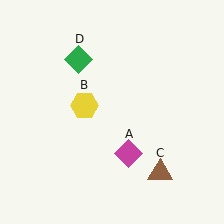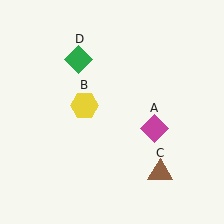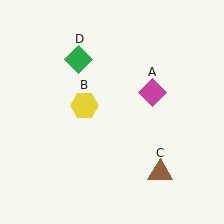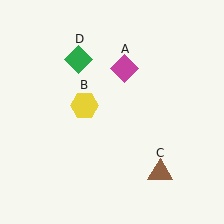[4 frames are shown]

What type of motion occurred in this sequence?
The magenta diamond (object A) rotated counterclockwise around the center of the scene.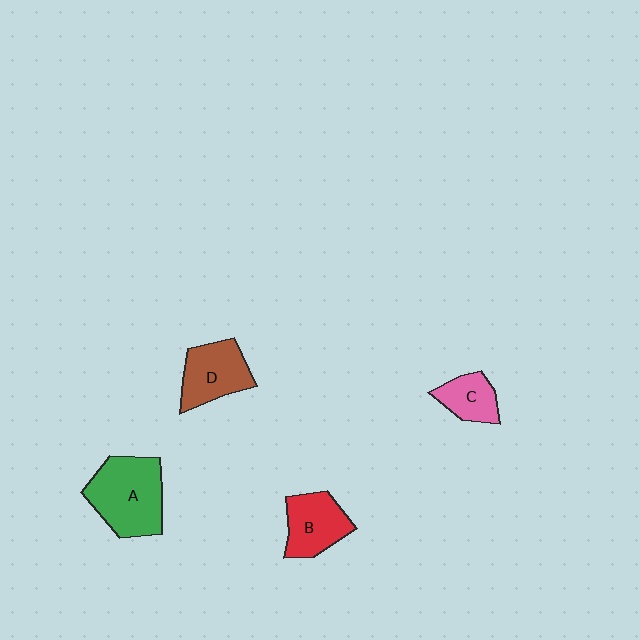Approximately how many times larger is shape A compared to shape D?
Approximately 1.4 times.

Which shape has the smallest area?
Shape C (pink).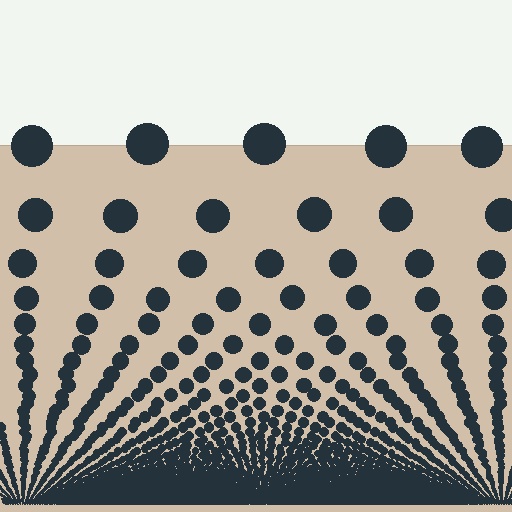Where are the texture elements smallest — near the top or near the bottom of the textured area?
Near the bottom.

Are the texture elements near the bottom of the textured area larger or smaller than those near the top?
Smaller. The gradient is inverted — elements near the bottom are smaller and denser.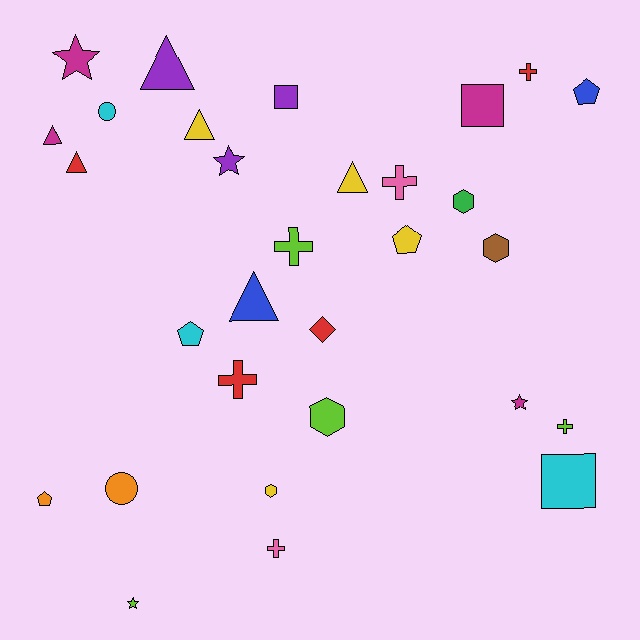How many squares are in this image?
There are 3 squares.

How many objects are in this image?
There are 30 objects.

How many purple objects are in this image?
There are 3 purple objects.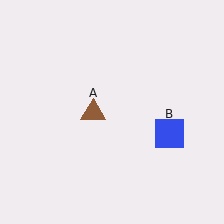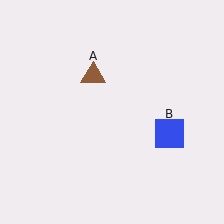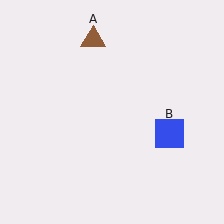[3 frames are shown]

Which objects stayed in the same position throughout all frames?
Blue square (object B) remained stationary.